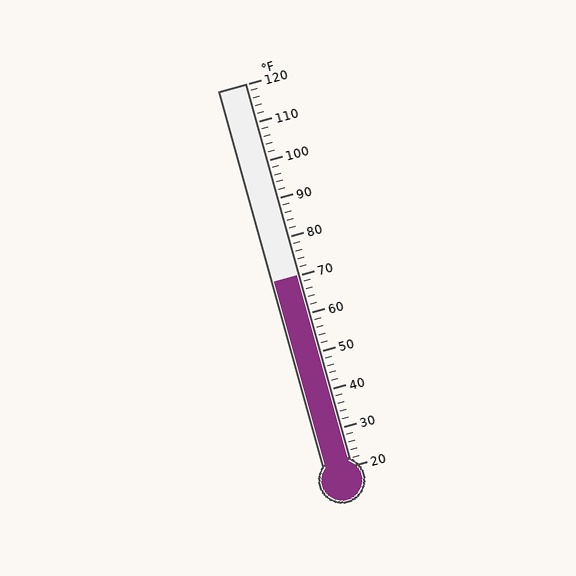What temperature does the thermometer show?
The thermometer shows approximately 70°F.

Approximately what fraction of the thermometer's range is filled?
The thermometer is filled to approximately 50% of its range.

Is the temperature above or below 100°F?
The temperature is below 100°F.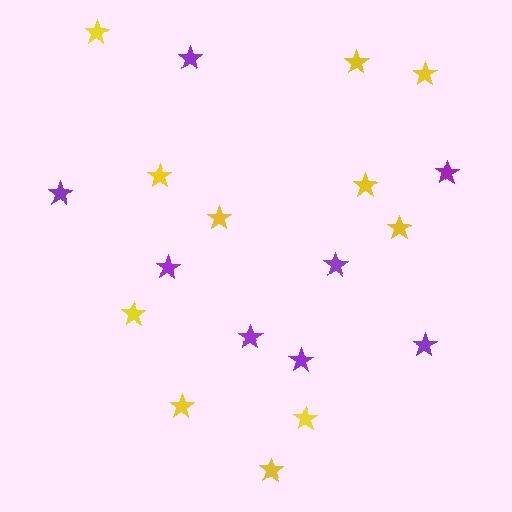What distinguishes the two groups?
There are 2 groups: one group of purple stars (8) and one group of yellow stars (11).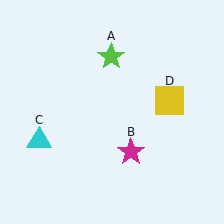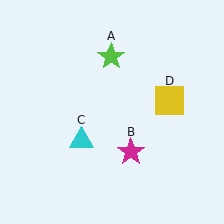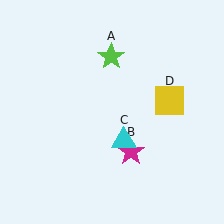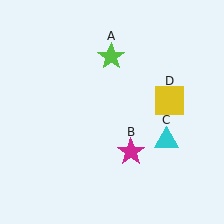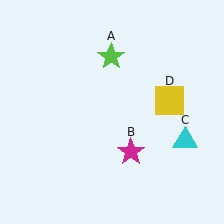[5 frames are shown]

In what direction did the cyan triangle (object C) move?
The cyan triangle (object C) moved right.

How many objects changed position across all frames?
1 object changed position: cyan triangle (object C).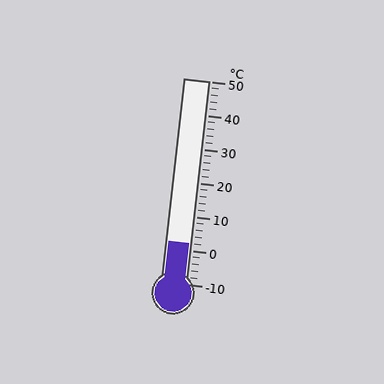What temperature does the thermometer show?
The thermometer shows approximately 2°C.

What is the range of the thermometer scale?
The thermometer scale ranges from -10°C to 50°C.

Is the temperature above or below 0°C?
The temperature is above 0°C.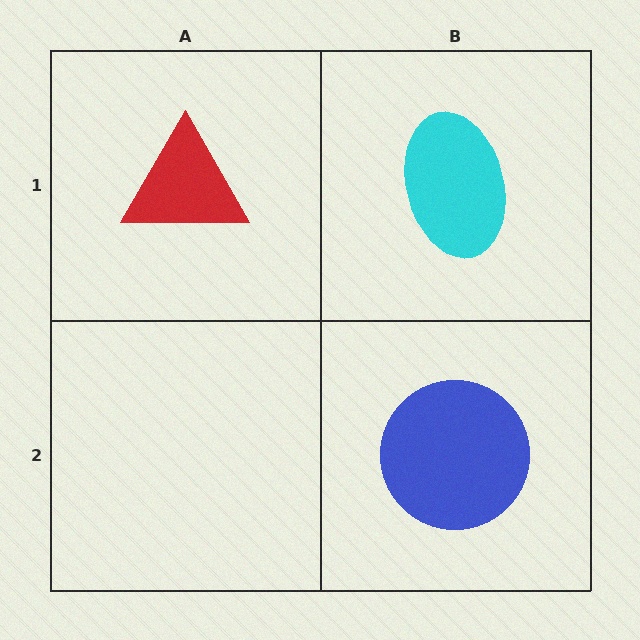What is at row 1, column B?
A cyan ellipse.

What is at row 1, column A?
A red triangle.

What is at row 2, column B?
A blue circle.